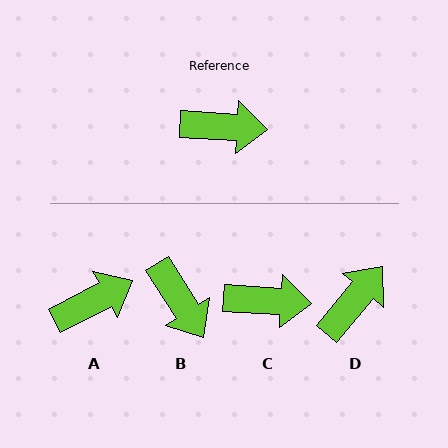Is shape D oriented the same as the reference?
No, it is off by about 54 degrees.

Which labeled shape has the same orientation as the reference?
C.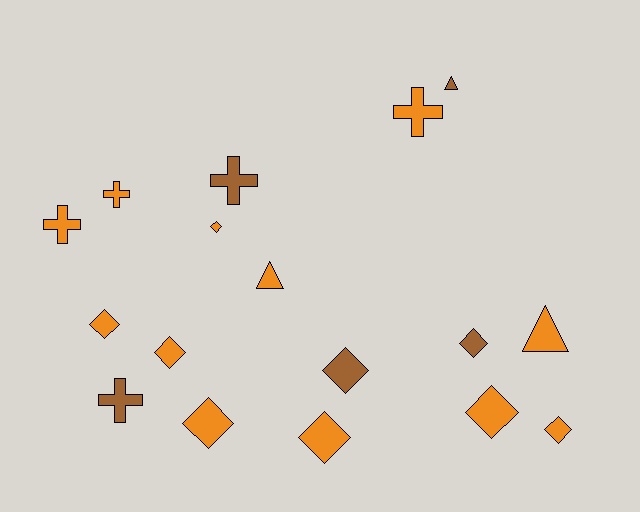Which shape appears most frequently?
Diamond, with 9 objects.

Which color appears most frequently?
Orange, with 12 objects.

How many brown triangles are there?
There is 1 brown triangle.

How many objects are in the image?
There are 17 objects.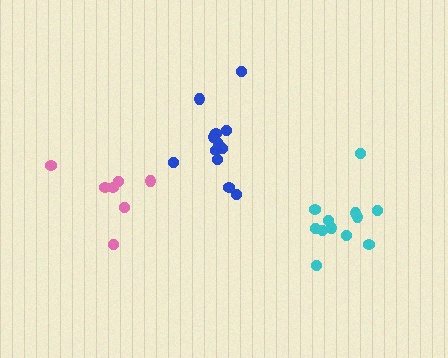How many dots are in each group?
Group 1: 7 dots, Group 2: 12 dots, Group 3: 12 dots (31 total).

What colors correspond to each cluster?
The clusters are colored: pink, cyan, blue.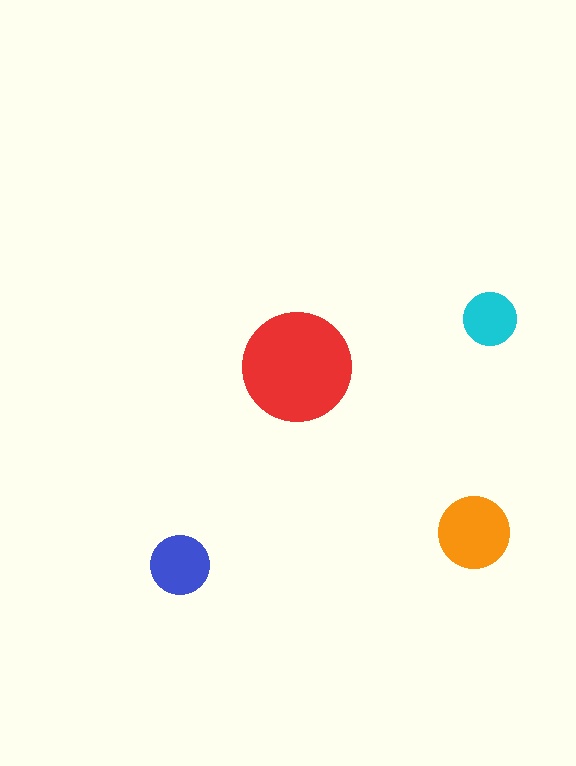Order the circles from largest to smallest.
the red one, the orange one, the blue one, the cyan one.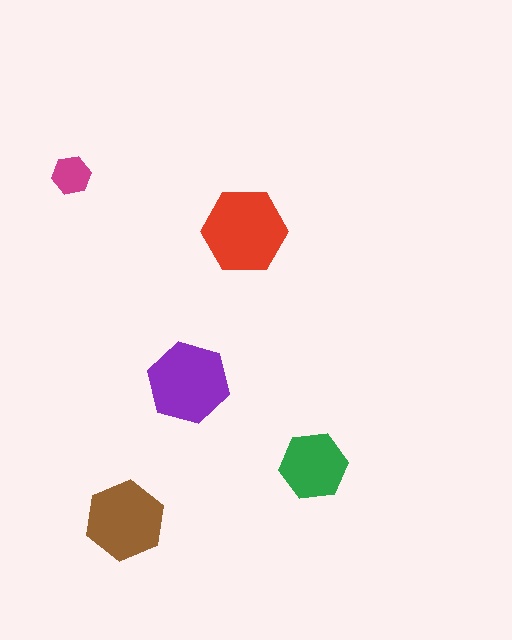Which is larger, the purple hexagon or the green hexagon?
The purple one.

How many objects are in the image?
There are 5 objects in the image.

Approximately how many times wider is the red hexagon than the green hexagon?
About 1.5 times wider.